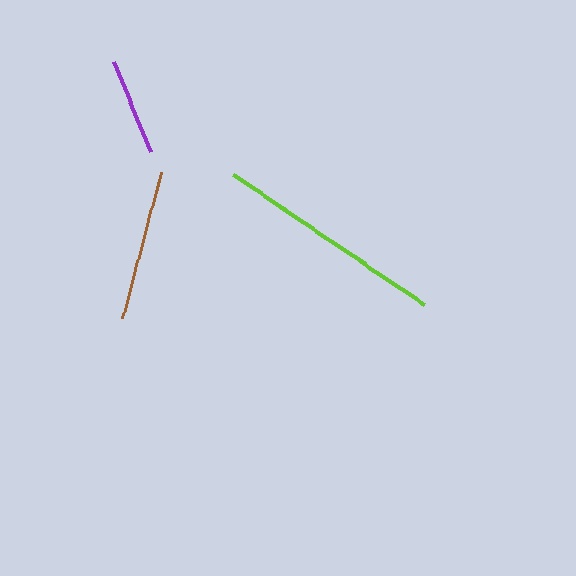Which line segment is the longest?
The lime line is the longest at approximately 231 pixels.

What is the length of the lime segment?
The lime segment is approximately 231 pixels long.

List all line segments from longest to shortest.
From longest to shortest: lime, brown, purple.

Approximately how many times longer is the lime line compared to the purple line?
The lime line is approximately 2.4 times the length of the purple line.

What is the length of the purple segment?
The purple segment is approximately 97 pixels long.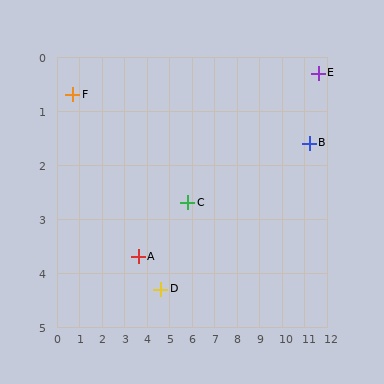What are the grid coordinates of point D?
Point D is at approximately (4.6, 4.3).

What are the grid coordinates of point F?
Point F is at approximately (0.7, 0.7).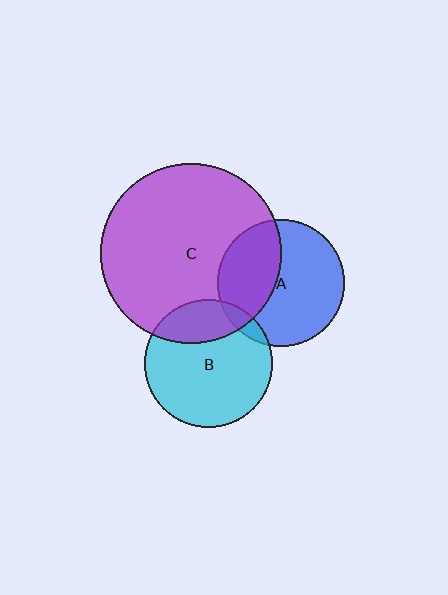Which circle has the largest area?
Circle C (purple).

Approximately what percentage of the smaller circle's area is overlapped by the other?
Approximately 5%.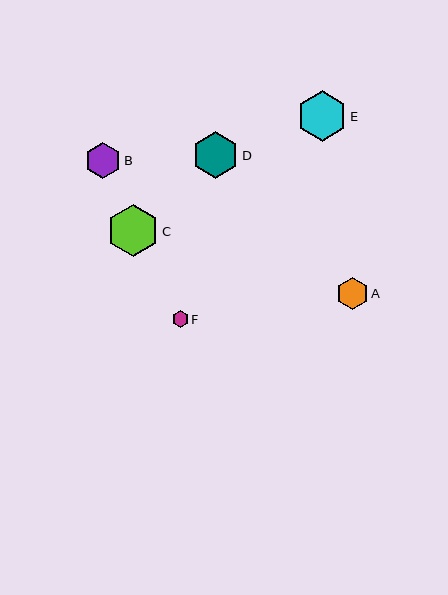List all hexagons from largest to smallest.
From largest to smallest: C, E, D, B, A, F.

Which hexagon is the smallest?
Hexagon F is the smallest with a size of approximately 16 pixels.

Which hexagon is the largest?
Hexagon C is the largest with a size of approximately 52 pixels.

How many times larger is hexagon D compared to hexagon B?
Hexagon D is approximately 1.3 times the size of hexagon B.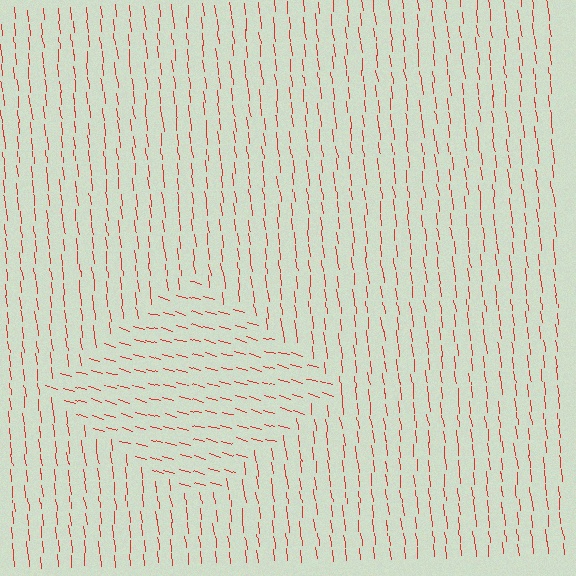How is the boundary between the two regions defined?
The boundary is defined purely by a change in line orientation (approximately 68 degrees difference). All lines are the same color and thickness.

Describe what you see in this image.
The image is filled with small red line segments. A diamond region in the image has lines oriented differently from the surrounding lines, creating a visible texture boundary.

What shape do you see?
I see a diamond.